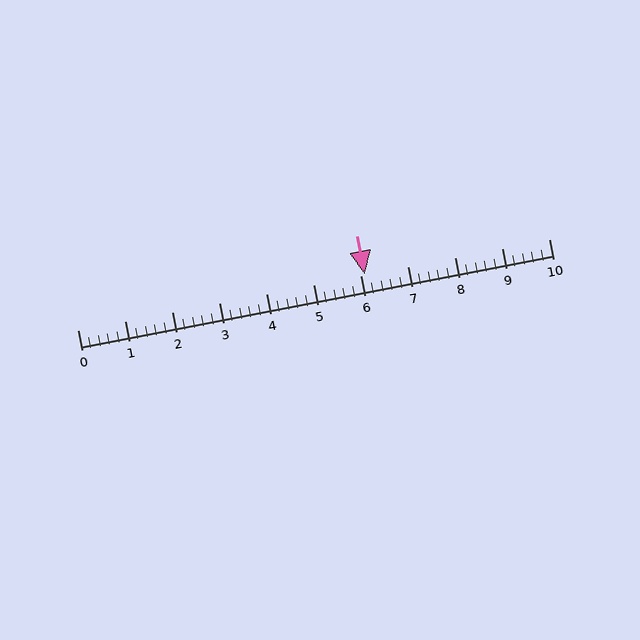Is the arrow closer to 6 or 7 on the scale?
The arrow is closer to 6.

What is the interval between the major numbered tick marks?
The major tick marks are spaced 1 units apart.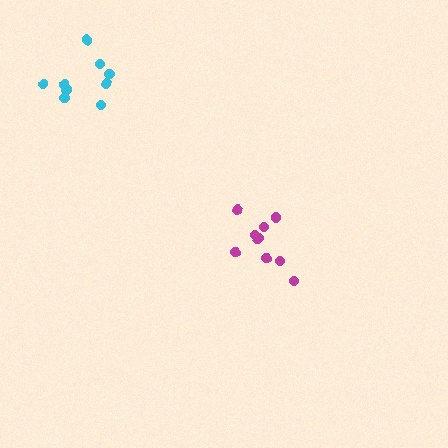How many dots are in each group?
Group 1: 9 dots, Group 2: 9 dots (18 total).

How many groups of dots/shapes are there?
There are 2 groups.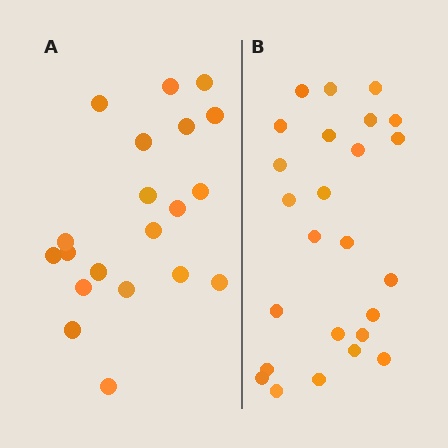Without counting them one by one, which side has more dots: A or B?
Region B (the right region) has more dots.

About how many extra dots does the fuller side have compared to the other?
Region B has about 5 more dots than region A.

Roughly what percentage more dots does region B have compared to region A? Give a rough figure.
About 25% more.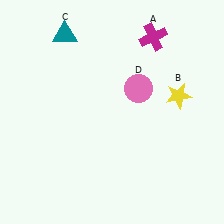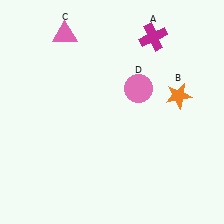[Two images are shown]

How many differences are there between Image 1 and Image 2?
There are 2 differences between the two images.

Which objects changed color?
B changed from yellow to orange. C changed from teal to pink.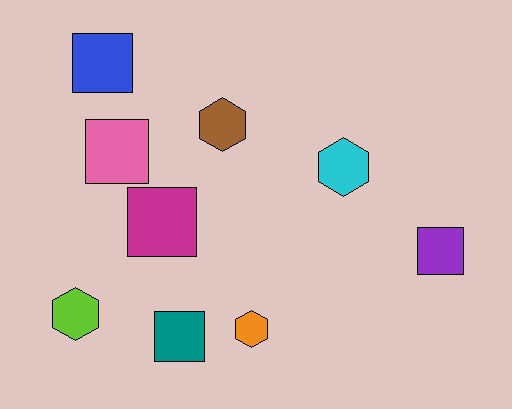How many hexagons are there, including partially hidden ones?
There are 4 hexagons.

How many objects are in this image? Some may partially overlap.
There are 9 objects.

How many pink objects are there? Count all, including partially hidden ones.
There is 1 pink object.